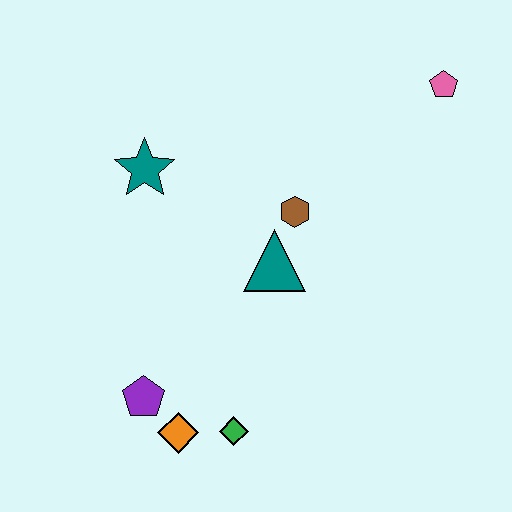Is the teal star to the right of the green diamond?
No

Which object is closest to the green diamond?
The orange diamond is closest to the green diamond.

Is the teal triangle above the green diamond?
Yes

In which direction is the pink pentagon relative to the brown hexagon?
The pink pentagon is to the right of the brown hexagon.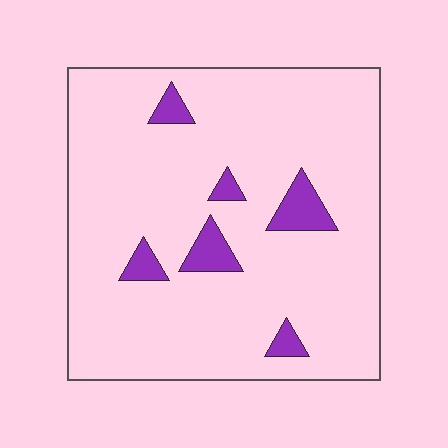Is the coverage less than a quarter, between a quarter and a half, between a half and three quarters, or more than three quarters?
Less than a quarter.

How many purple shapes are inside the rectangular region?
6.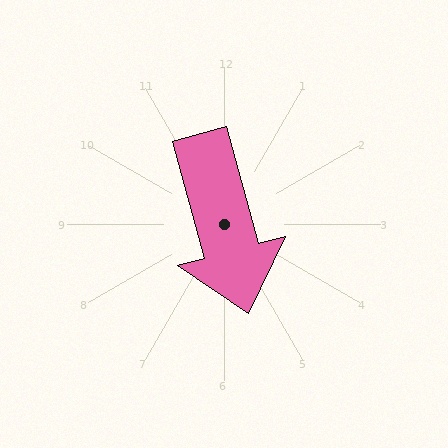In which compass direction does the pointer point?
South.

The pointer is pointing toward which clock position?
Roughly 5 o'clock.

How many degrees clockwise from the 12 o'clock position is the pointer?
Approximately 165 degrees.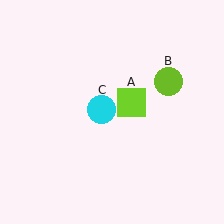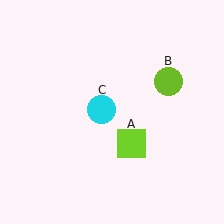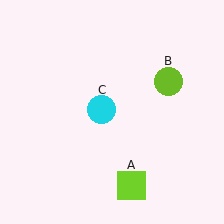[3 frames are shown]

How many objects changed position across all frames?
1 object changed position: lime square (object A).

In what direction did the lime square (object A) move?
The lime square (object A) moved down.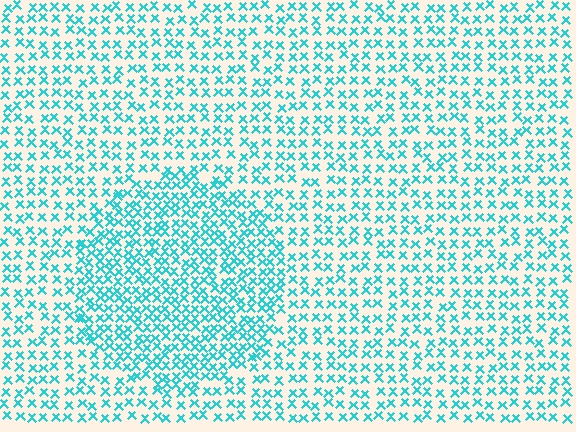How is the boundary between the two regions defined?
The boundary is defined by a change in element density (approximately 1.7x ratio). All elements are the same color, size, and shape.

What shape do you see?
I see a circle.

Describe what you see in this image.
The image contains small cyan elements arranged at two different densities. A circle-shaped region is visible where the elements are more densely packed than the surrounding area.